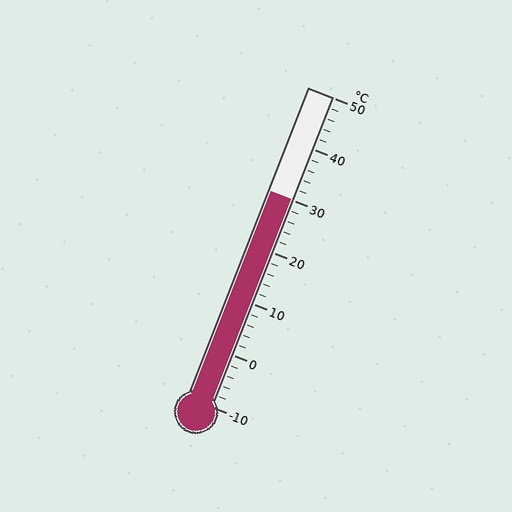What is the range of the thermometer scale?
The thermometer scale ranges from -10°C to 50°C.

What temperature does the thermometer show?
The thermometer shows approximately 30°C.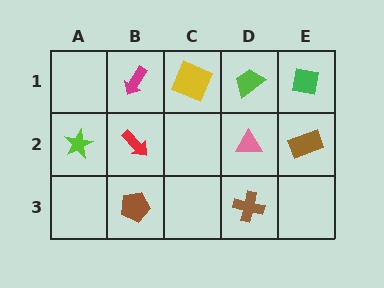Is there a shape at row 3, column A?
No, that cell is empty.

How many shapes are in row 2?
4 shapes.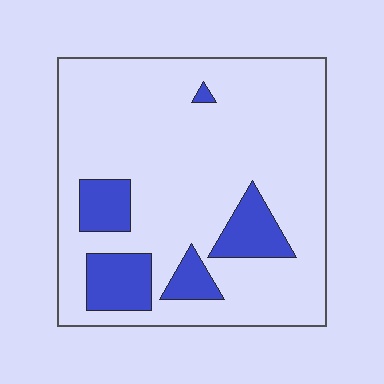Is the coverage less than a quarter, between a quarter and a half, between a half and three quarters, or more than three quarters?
Less than a quarter.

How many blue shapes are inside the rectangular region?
5.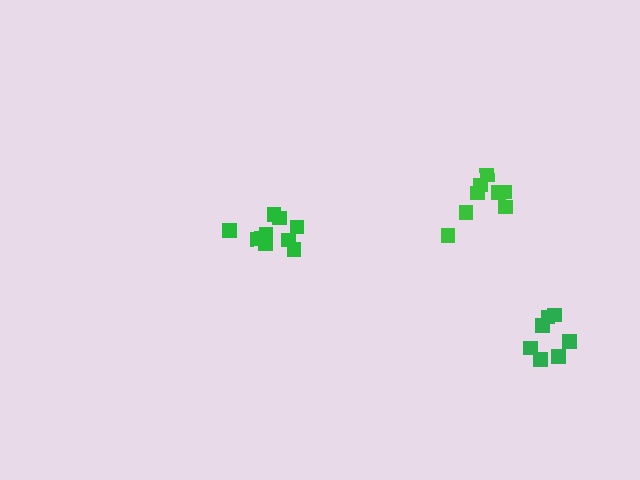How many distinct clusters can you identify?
There are 3 distinct clusters.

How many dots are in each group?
Group 1: 9 dots, Group 2: 8 dots, Group 3: 7 dots (24 total).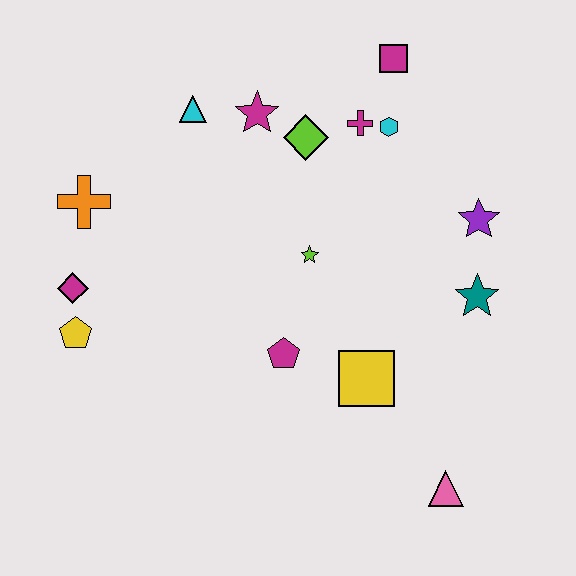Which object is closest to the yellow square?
The magenta pentagon is closest to the yellow square.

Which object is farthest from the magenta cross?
The pink triangle is farthest from the magenta cross.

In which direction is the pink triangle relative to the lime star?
The pink triangle is below the lime star.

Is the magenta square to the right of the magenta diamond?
Yes